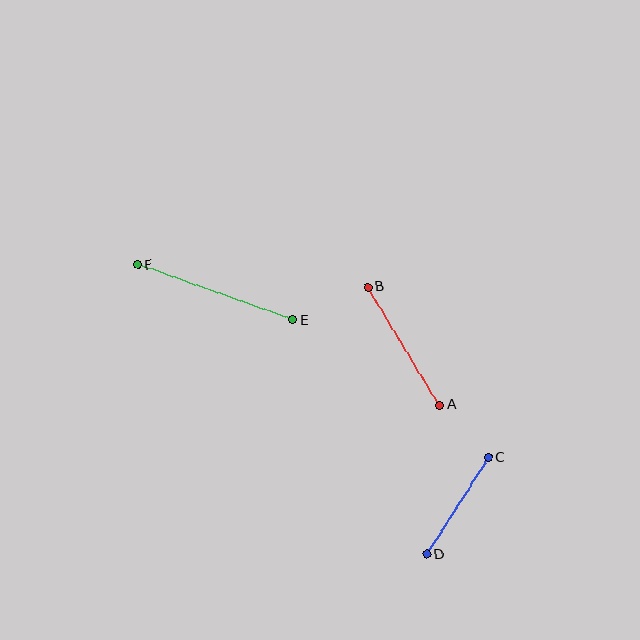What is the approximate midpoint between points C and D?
The midpoint is at approximately (458, 506) pixels.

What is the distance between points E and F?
The distance is approximately 165 pixels.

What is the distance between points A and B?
The distance is approximately 138 pixels.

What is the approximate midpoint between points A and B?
The midpoint is at approximately (404, 346) pixels.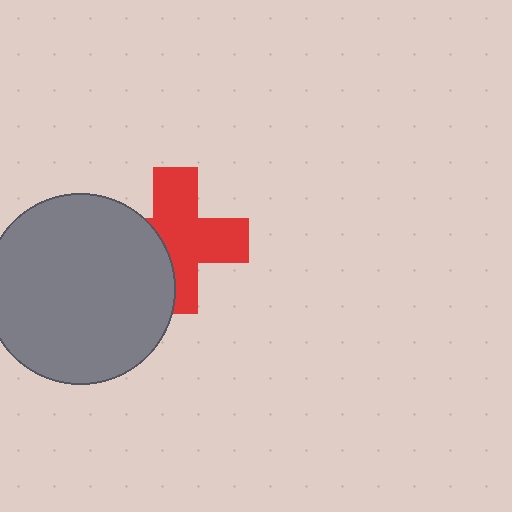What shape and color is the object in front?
The object in front is a gray circle.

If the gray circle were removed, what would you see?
You would see the complete red cross.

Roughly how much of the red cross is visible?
Most of it is visible (roughly 66%).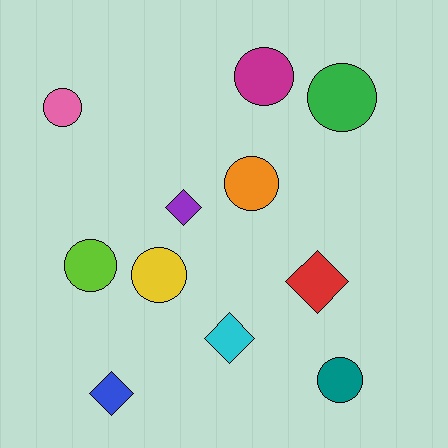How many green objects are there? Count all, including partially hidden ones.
There is 1 green object.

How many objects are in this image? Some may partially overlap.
There are 11 objects.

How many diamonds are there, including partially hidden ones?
There are 4 diamonds.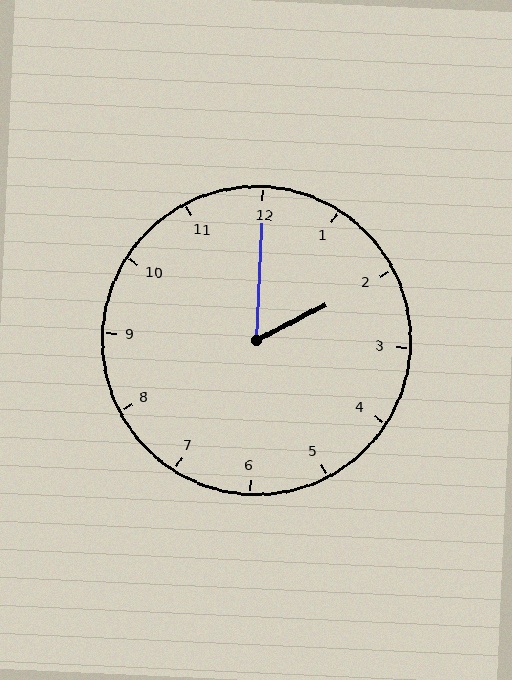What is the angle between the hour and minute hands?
Approximately 60 degrees.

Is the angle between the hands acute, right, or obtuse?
It is acute.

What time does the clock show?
2:00.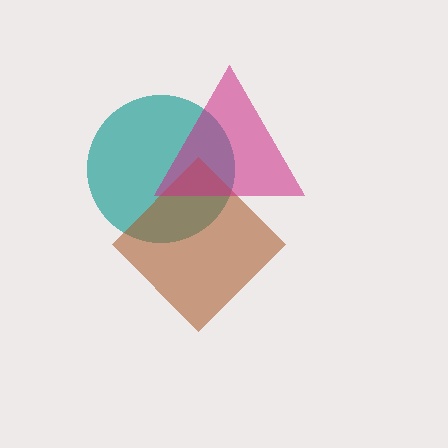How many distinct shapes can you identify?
There are 3 distinct shapes: a teal circle, a brown diamond, a magenta triangle.